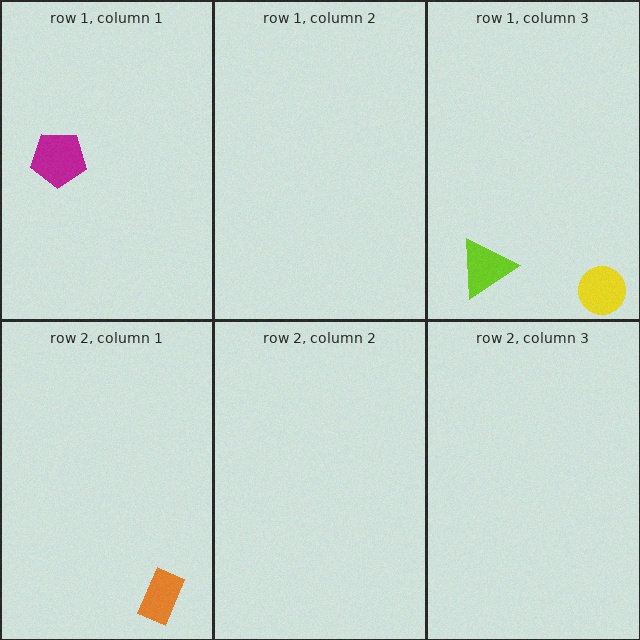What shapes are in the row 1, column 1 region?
The magenta pentagon.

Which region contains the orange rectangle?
The row 2, column 1 region.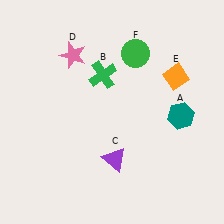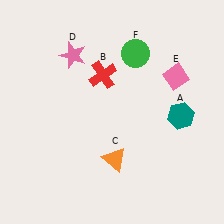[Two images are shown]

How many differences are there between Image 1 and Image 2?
There are 3 differences between the two images.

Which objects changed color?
B changed from green to red. C changed from purple to orange. E changed from orange to pink.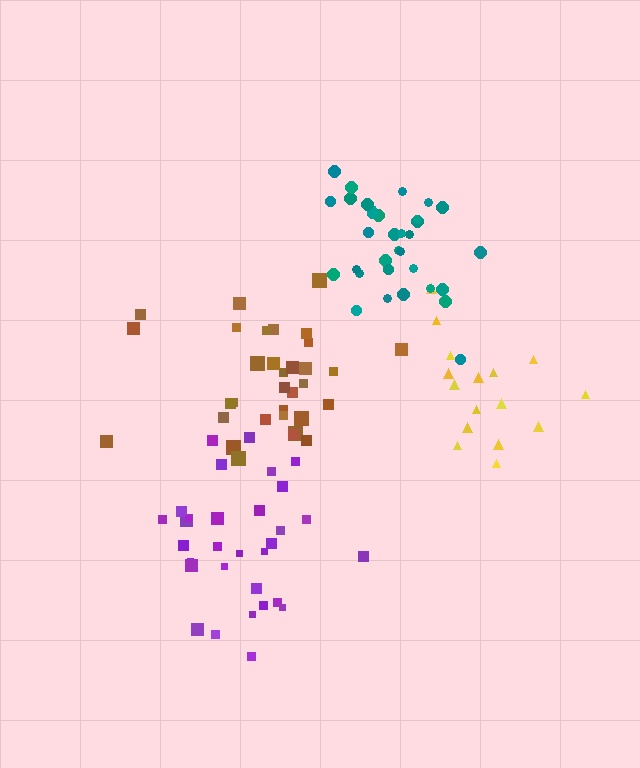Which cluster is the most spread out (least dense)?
Yellow.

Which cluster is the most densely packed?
Teal.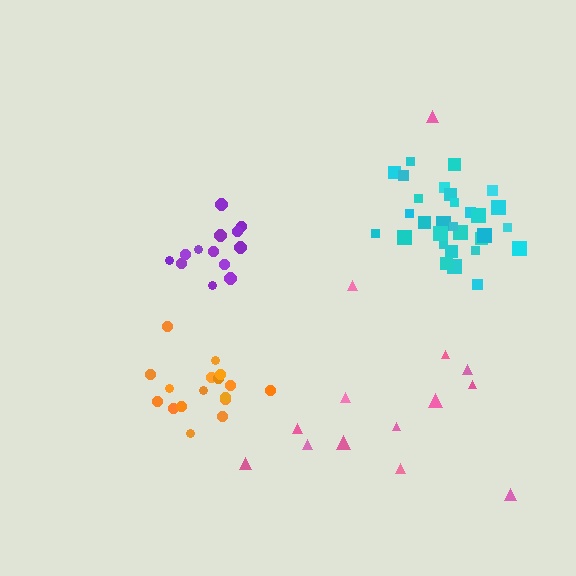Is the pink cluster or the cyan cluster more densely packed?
Cyan.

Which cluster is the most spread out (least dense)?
Pink.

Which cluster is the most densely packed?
Orange.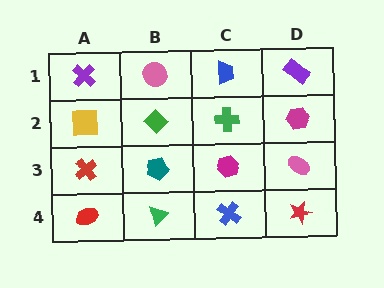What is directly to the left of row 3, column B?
A red cross.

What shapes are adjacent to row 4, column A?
A red cross (row 3, column A), a green triangle (row 4, column B).